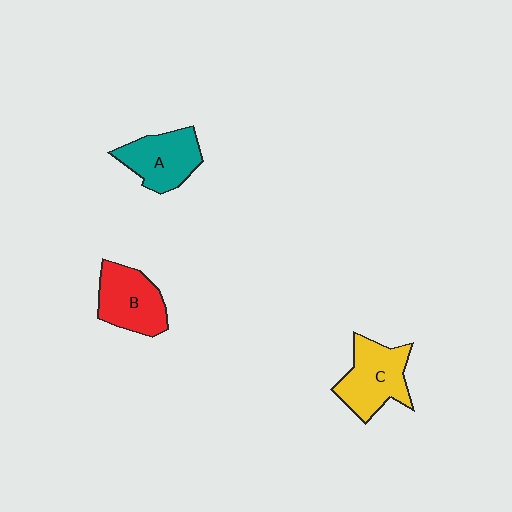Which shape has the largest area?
Shape C (yellow).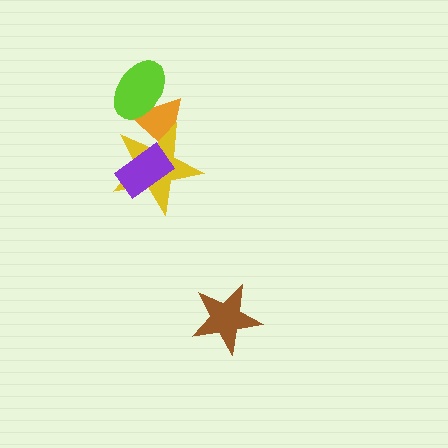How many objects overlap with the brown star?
0 objects overlap with the brown star.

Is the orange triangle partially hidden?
Yes, it is partially covered by another shape.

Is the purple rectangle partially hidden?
No, no other shape covers it.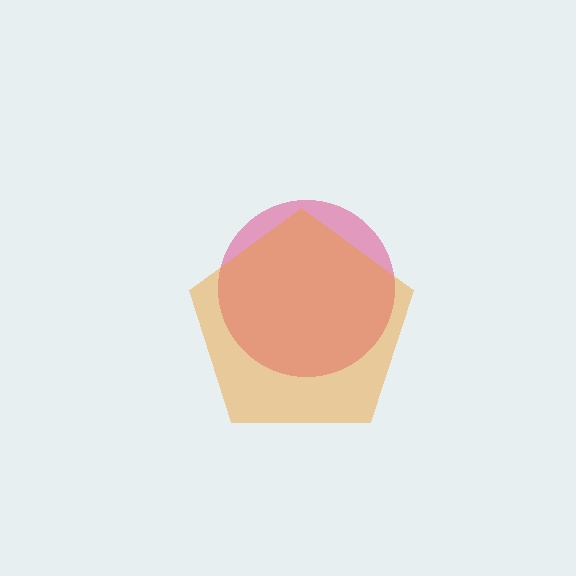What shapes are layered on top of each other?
The layered shapes are: a pink circle, an orange pentagon.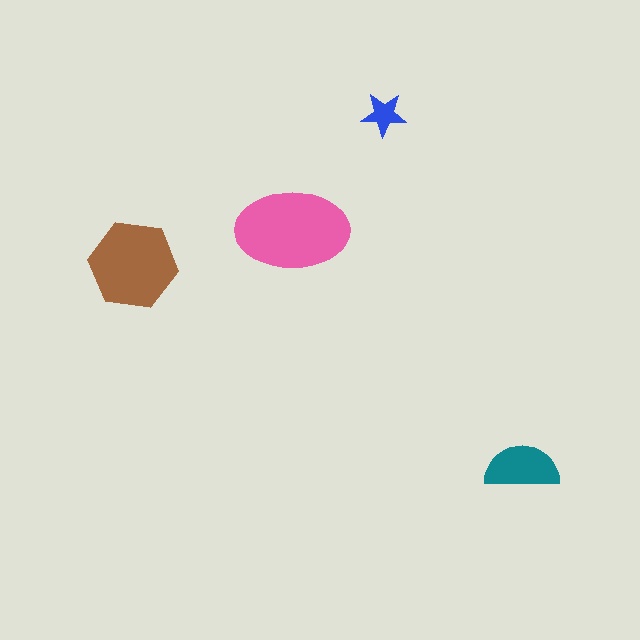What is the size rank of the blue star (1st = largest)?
4th.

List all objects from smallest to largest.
The blue star, the teal semicircle, the brown hexagon, the pink ellipse.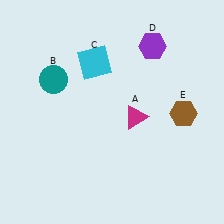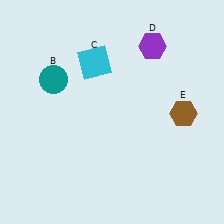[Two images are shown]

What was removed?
The magenta triangle (A) was removed in Image 2.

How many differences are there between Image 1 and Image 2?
There is 1 difference between the two images.